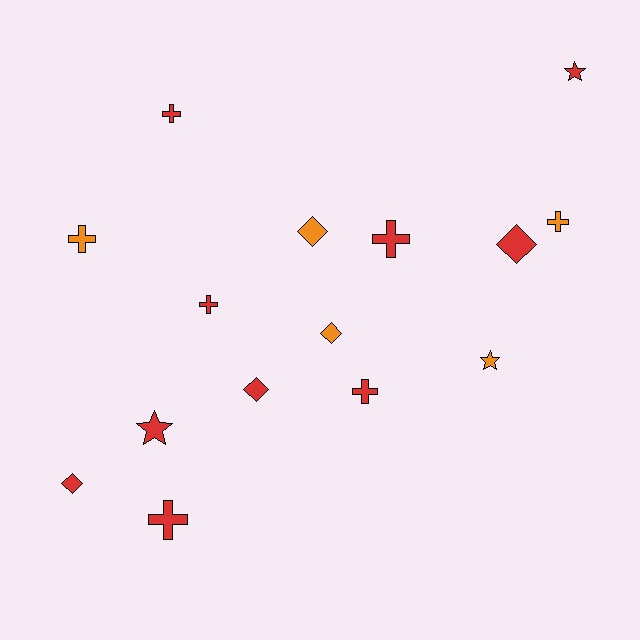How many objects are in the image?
There are 15 objects.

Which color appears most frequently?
Red, with 10 objects.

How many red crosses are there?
There are 5 red crosses.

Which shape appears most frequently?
Cross, with 7 objects.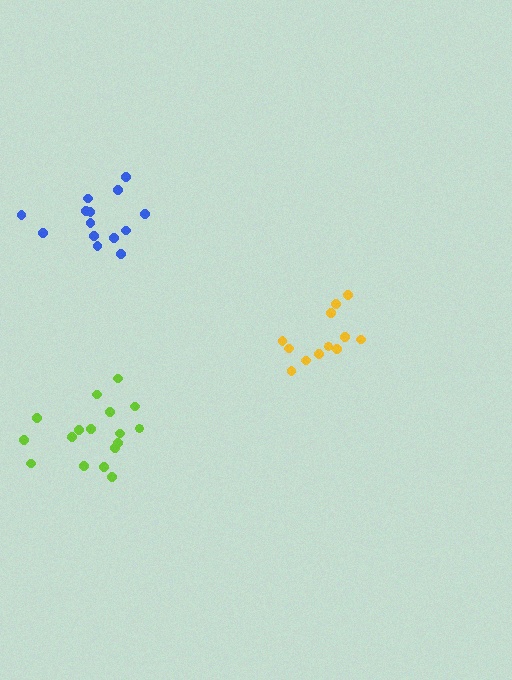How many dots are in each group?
Group 1: 14 dots, Group 2: 17 dots, Group 3: 12 dots (43 total).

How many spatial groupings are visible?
There are 3 spatial groupings.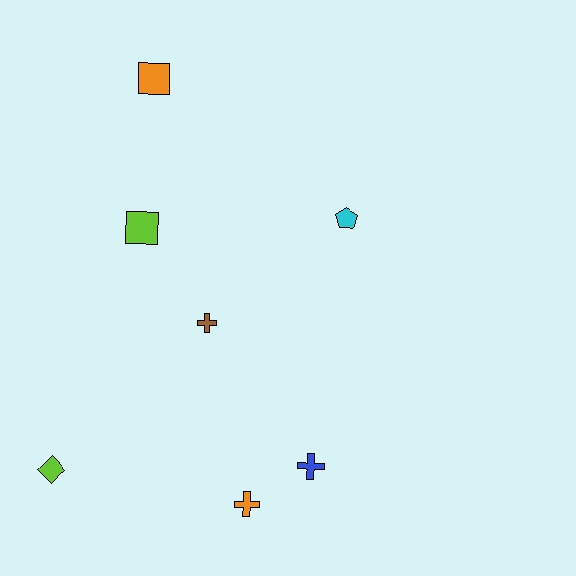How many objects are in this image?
There are 7 objects.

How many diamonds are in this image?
There is 1 diamond.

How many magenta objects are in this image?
There are no magenta objects.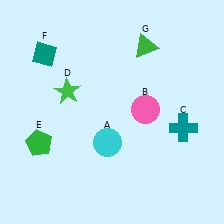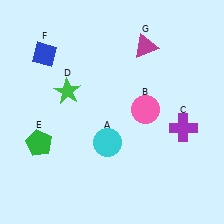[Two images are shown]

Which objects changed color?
C changed from teal to purple. F changed from teal to blue. G changed from green to magenta.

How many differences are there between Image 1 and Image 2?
There are 3 differences between the two images.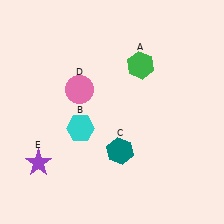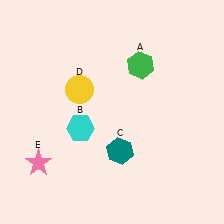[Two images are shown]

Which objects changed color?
D changed from pink to yellow. E changed from purple to pink.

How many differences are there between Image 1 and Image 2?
There are 2 differences between the two images.